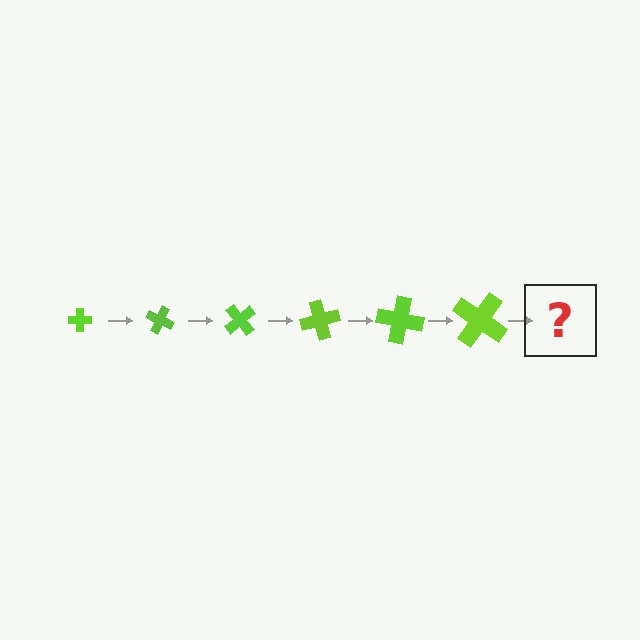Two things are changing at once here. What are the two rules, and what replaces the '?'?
The two rules are that the cross grows larger each step and it rotates 25 degrees each step. The '?' should be a cross, larger than the previous one and rotated 150 degrees from the start.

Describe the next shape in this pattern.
It should be a cross, larger than the previous one and rotated 150 degrees from the start.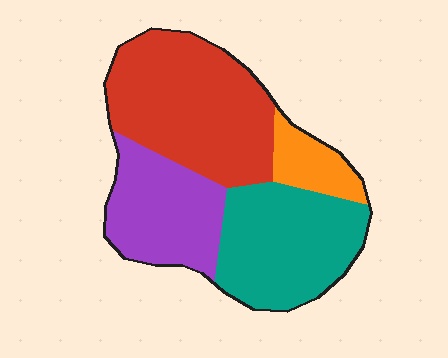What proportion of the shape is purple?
Purple covers around 25% of the shape.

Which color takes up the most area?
Red, at roughly 40%.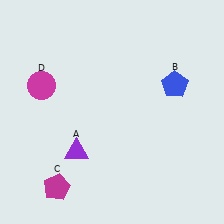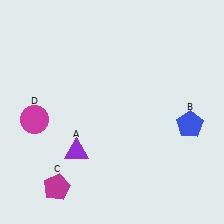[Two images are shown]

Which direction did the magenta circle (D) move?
The magenta circle (D) moved down.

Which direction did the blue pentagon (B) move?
The blue pentagon (B) moved down.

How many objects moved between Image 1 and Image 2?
2 objects moved between the two images.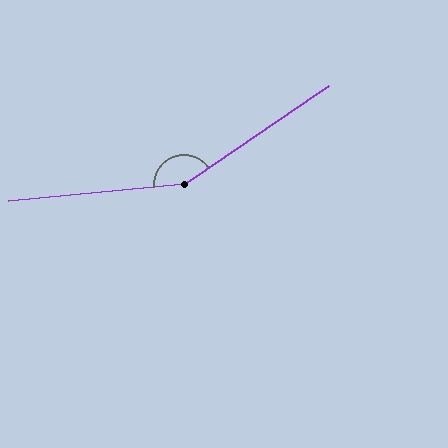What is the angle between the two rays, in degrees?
Approximately 151 degrees.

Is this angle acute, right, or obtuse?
It is obtuse.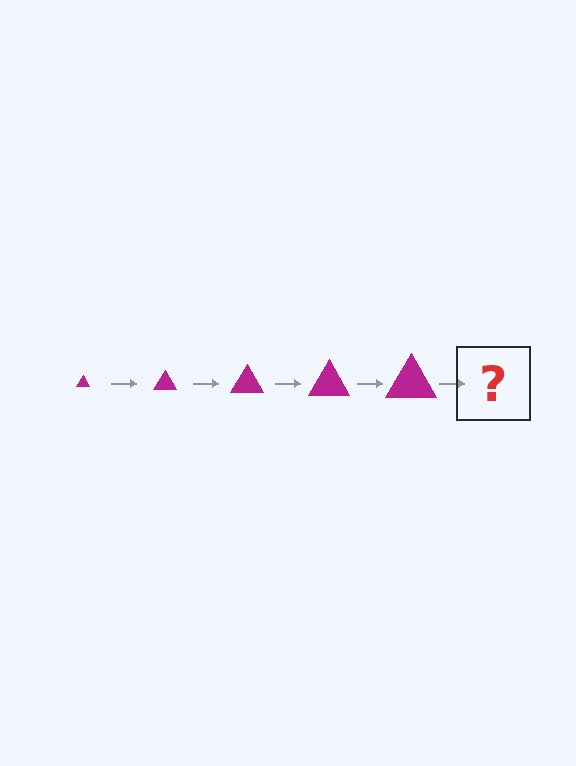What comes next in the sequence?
The next element should be a magenta triangle, larger than the previous one.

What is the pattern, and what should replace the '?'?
The pattern is that the triangle gets progressively larger each step. The '?' should be a magenta triangle, larger than the previous one.